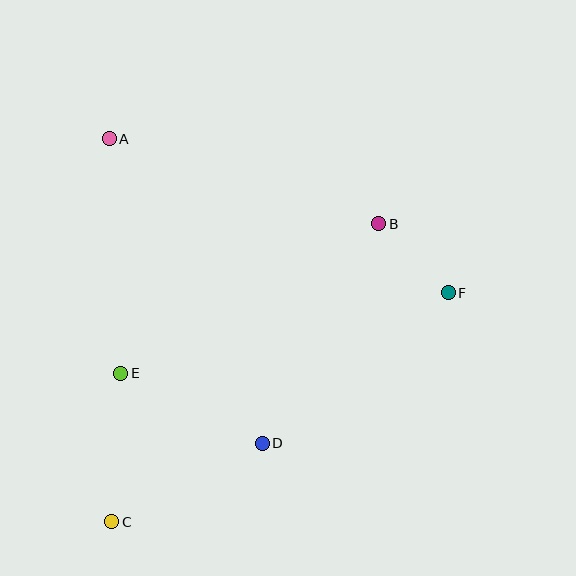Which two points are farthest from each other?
Points C and F are farthest from each other.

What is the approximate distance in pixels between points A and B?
The distance between A and B is approximately 283 pixels.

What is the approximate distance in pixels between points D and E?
The distance between D and E is approximately 158 pixels.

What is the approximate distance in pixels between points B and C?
The distance between B and C is approximately 400 pixels.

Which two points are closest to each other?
Points B and F are closest to each other.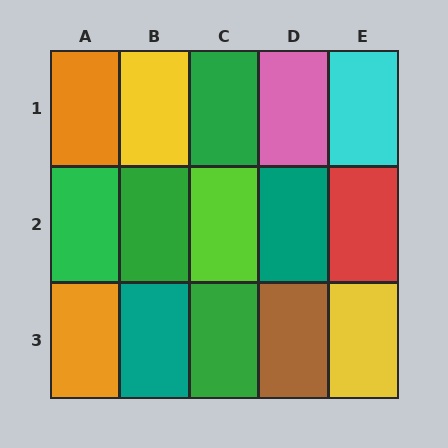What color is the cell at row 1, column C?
Green.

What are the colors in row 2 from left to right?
Green, green, lime, teal, red.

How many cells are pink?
1 cell is pink.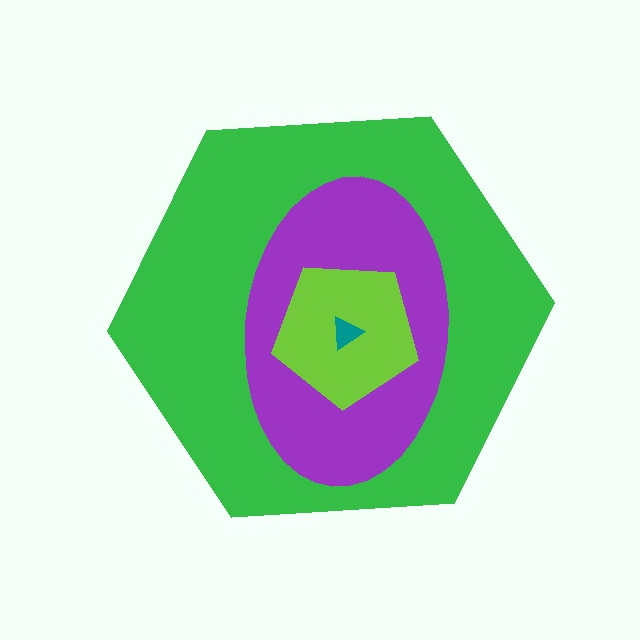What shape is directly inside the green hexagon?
The purple ellipse.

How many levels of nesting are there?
4.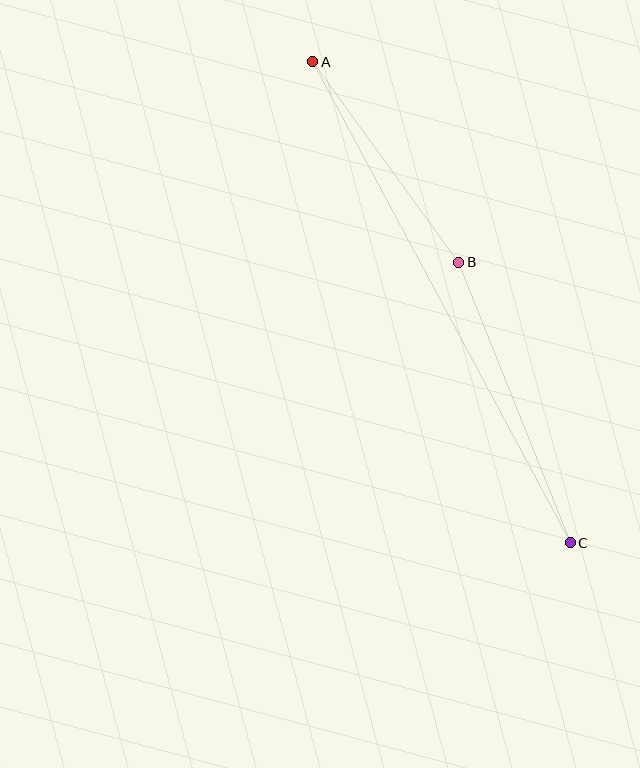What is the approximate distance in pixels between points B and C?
The distance between B and C is approximately 302 pixels.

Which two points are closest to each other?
Points A and B are closest to each other.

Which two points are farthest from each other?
Points A and C are farthest from each other.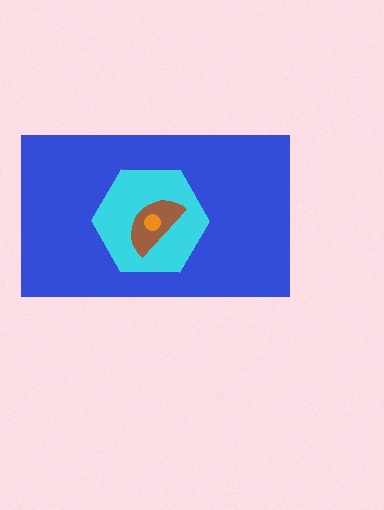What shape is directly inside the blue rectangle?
The cyan hexagon.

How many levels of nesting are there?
4.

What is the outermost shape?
The blue rectangle.